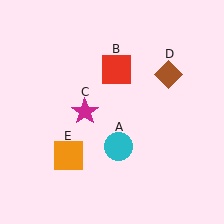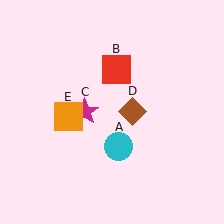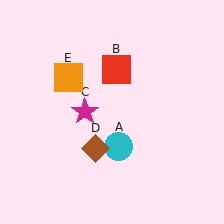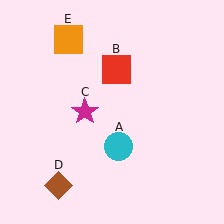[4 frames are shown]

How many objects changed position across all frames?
2 objects changed position: brown diamond (object D), orange square (object E).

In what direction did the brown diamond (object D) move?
The brown diamond (object D) moved down and to the left.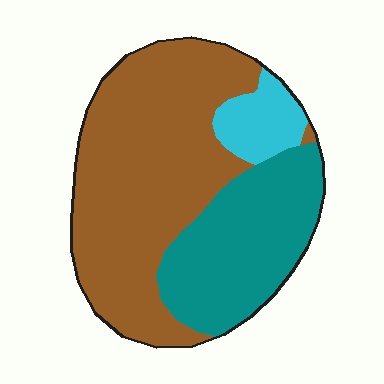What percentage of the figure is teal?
Teal covers about 30% of the figure.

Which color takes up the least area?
Cyan, at roughly 10%.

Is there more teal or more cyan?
Teal.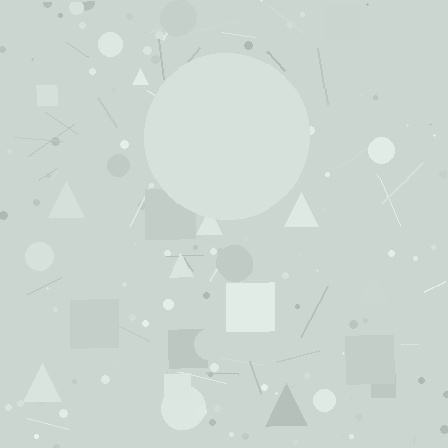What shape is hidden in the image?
A circle is hidden in the image.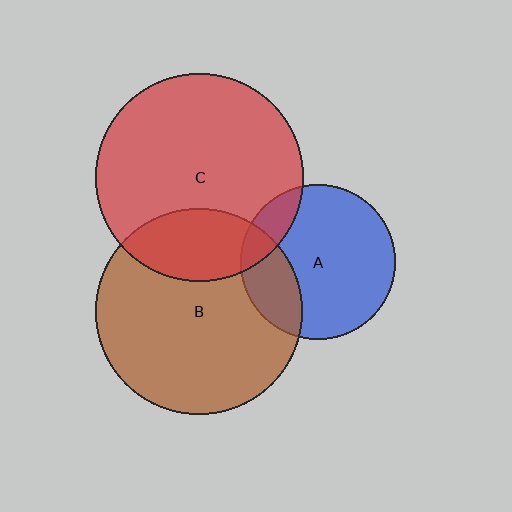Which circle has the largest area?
Circle C (red).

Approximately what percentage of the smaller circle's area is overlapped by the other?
Approximately 25%.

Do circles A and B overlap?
Yes.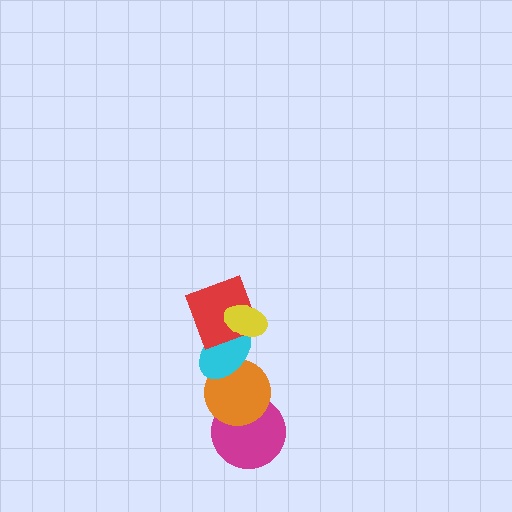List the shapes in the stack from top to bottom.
From top to bottom: the yellow ellipse, the red square, the cyan ellipse, the orange circle, the magenta circle.